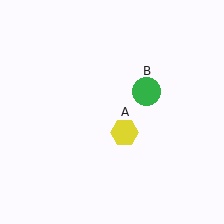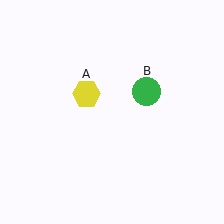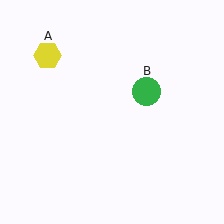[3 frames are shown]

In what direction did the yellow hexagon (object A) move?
The yellow hexagon (object A) moved up and to the left.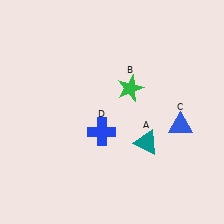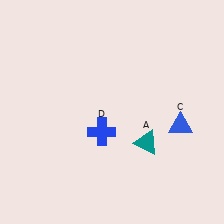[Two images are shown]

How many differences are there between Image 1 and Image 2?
There is 1 difference between the two images.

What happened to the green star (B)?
The green star (B) was removed in Image 2. It was in the top-right area of Image 1.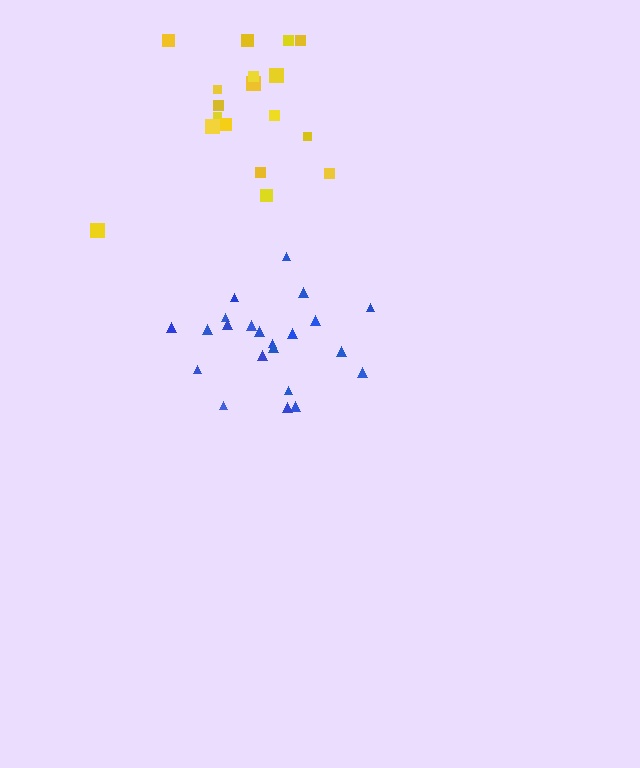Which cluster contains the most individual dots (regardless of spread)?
Blue (22).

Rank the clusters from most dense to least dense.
blue, yellow.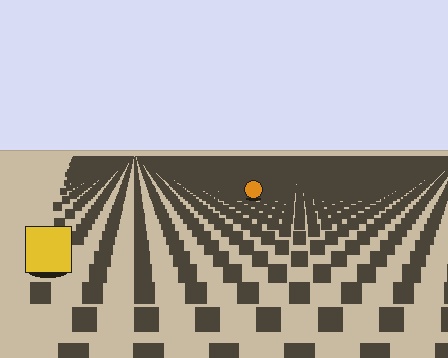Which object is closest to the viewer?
The yellow square is closest. The texture marks near it are larger and more spread out.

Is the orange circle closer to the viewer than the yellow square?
No. The yellow square is closer — you can tell from the texture gradient: the ground texture is coarser near it.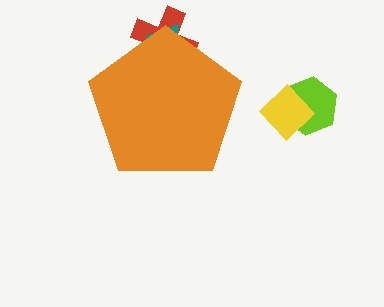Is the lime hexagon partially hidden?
No, the lime hexagon is fully visible.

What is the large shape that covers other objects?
An orange pentagon.